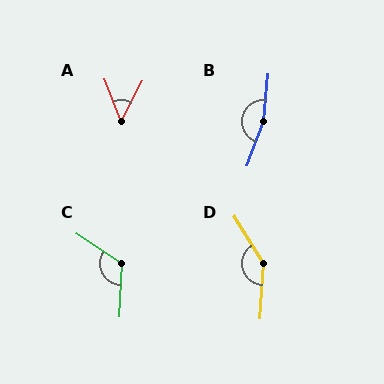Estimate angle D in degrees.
Approximately 144 degrees.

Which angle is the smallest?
A, at approximately 49 degrees.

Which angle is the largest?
B, at approximately 165 degrees.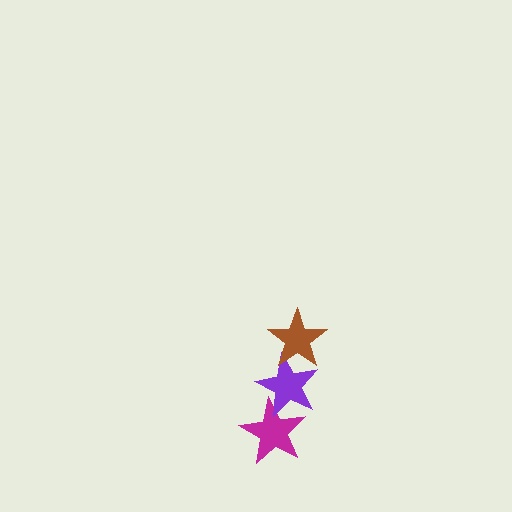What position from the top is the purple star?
The purple star is 2nd from the top.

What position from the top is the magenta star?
The magenta star is 3rd from the top.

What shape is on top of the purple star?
The brown star is on top of the purple star.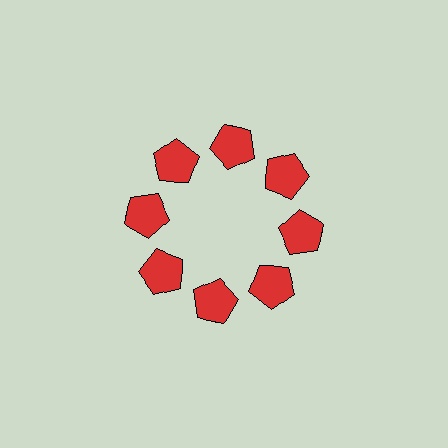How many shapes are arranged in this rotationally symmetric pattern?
There are 8 shapes, arranged in 8 groups of 1.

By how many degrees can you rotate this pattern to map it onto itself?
The pattern maps onto itself every 45 degrees of rotation.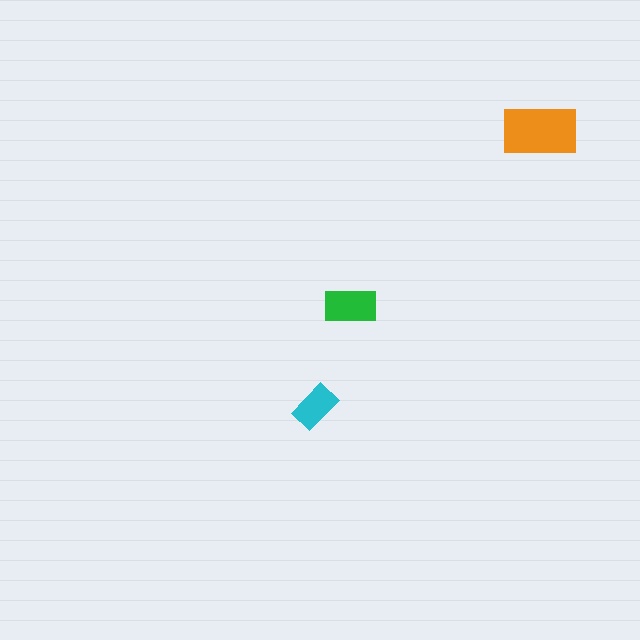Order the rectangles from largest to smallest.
the orange one, the green one, the cyan one.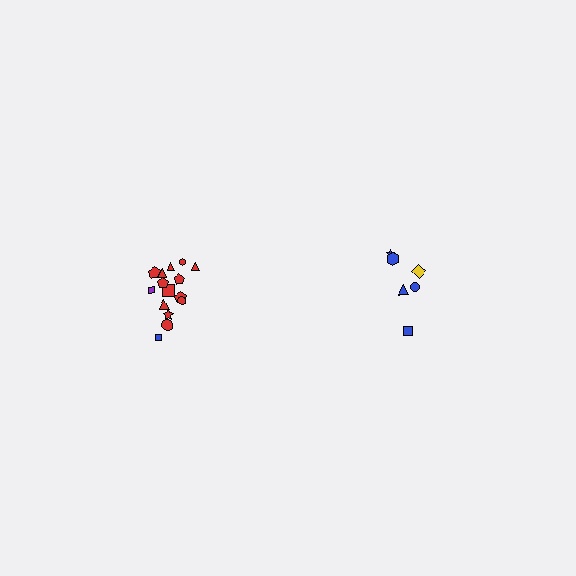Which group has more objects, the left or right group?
The left group.